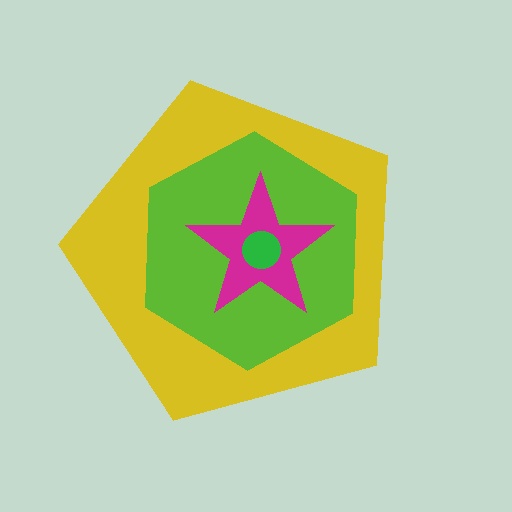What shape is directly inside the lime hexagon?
The magenta star.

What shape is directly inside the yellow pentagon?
The lime hexagon.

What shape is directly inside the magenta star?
The green circle.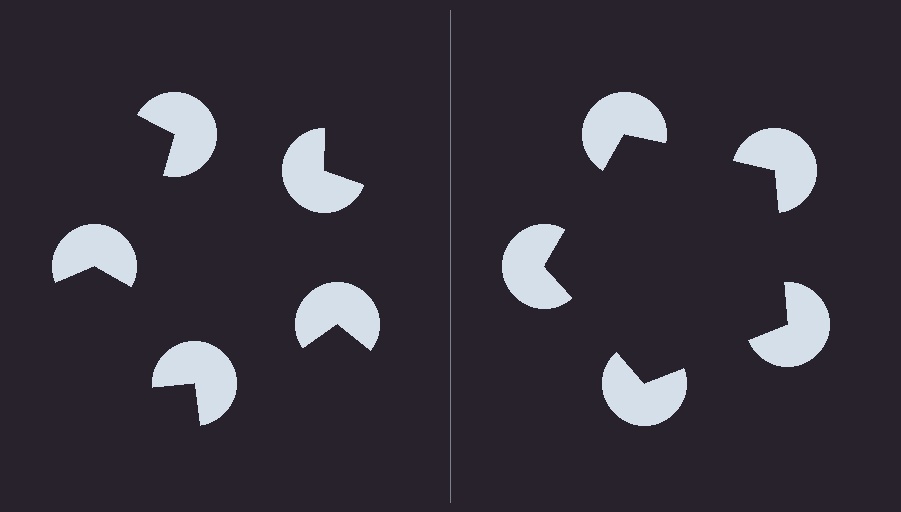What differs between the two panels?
The pac-man discs are positioned identically on both sides; only the wedge orientations differ. On the right they align to a pentagon; on the left they are misaligned.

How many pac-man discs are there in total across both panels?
10 — 5 on each side.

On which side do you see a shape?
An illusory pentagon appears on the right side. On the left side the wedge cuts are rotated, so no coherent shape forms.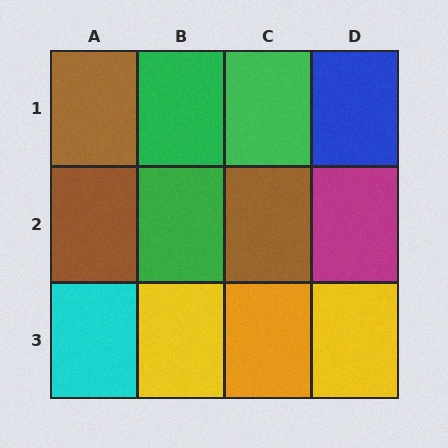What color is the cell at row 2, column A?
Brown.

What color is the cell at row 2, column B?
Green.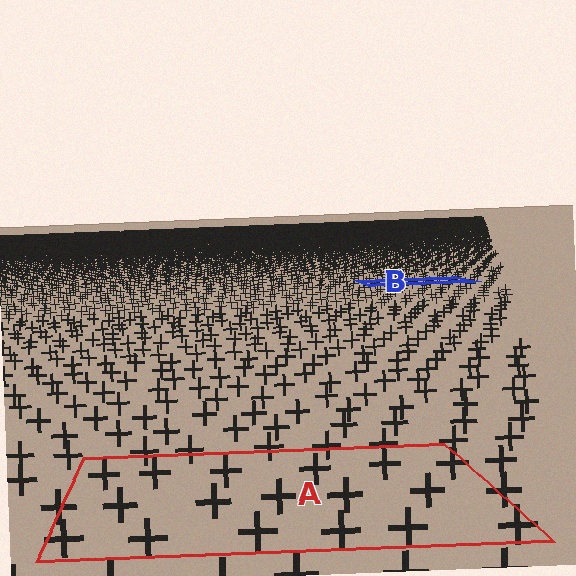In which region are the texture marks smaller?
The texture marks are smaller in region B, because it is farther away.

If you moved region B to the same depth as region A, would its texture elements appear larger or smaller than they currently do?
They would appear larger. At a closer depth, the same texture elements are projected at a bigger on-screen size.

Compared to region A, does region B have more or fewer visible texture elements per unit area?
Region B has more texture elements per unit area — they are packed more densely because it is farther away.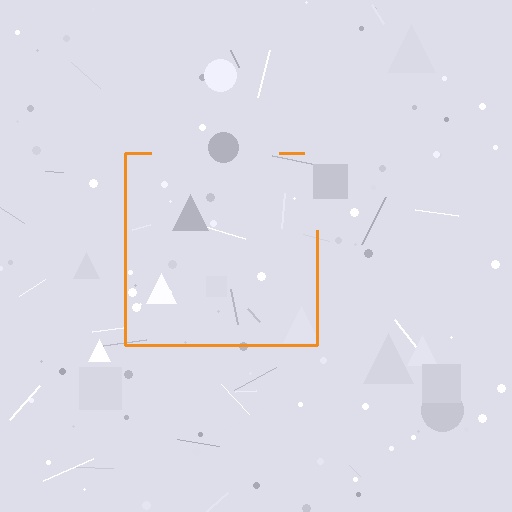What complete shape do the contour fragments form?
The contour fragments form a square.